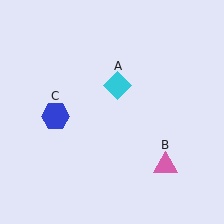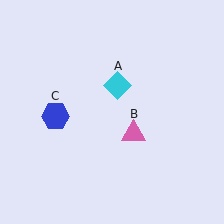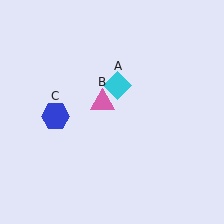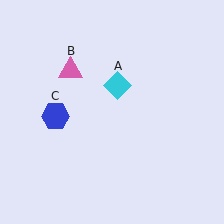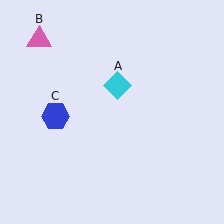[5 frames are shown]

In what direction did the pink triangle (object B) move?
The pink triangle (object B) moved up and to the left.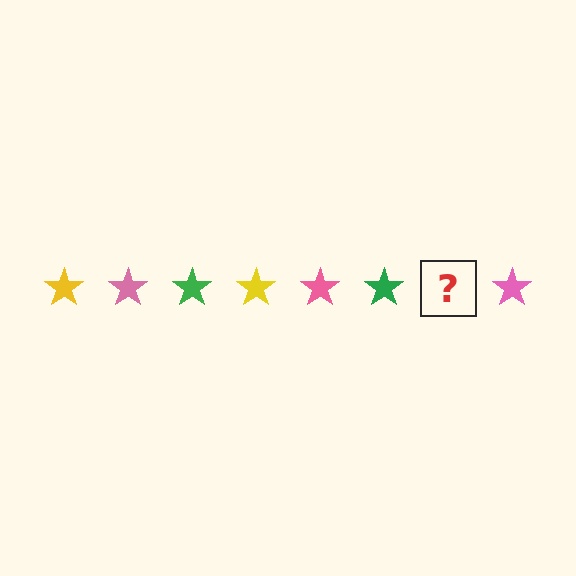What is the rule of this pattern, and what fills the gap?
The rule is that the pattern cycles through yellow, pink, green stars. The gap should be filled with a yellow star.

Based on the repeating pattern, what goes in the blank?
The blank should be a yellow star.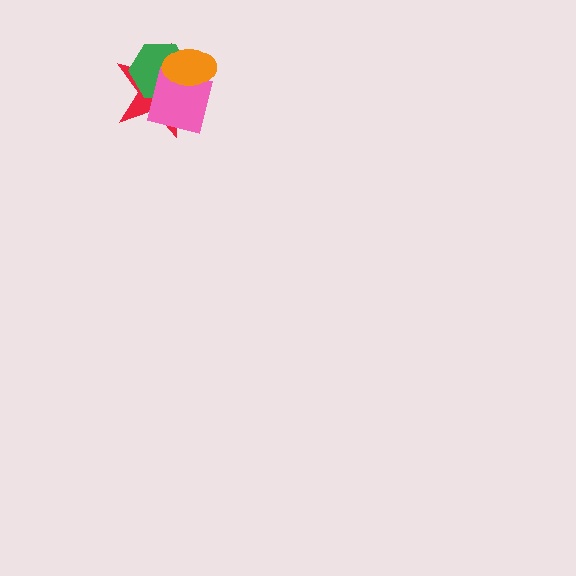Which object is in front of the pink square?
The orange ellipse is in front of the pink square.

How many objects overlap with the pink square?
3 objects overlap with the pink square.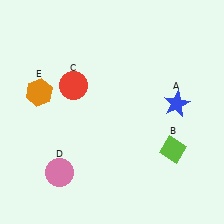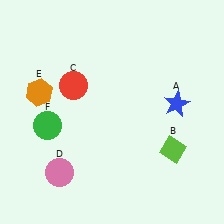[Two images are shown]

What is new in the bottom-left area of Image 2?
A green circle (F) was added in the bottom-left area of Image 2.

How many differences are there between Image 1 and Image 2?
There is 1 difference between the two images.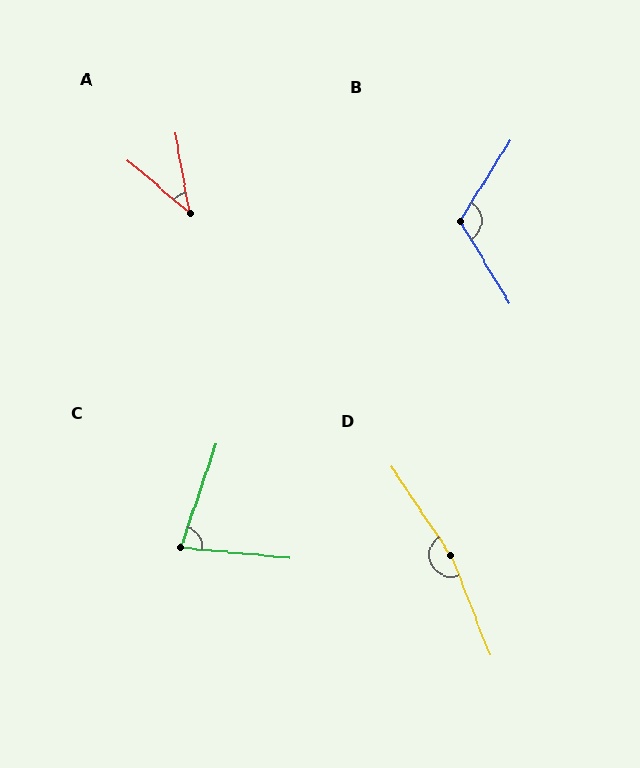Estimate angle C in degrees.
Approximately 77 degrees.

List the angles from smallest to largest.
A (39°), C (77°), B (117°), D (168°).